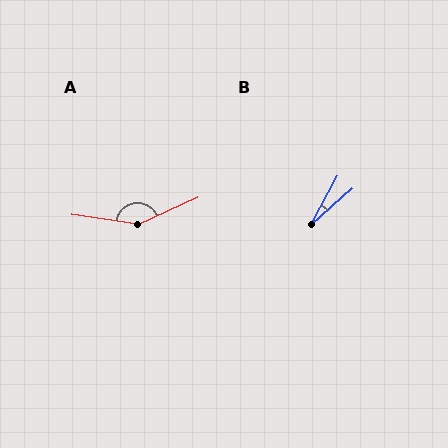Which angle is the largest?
A, at approximately 147 degrees.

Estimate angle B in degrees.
Approximately 20 degrees.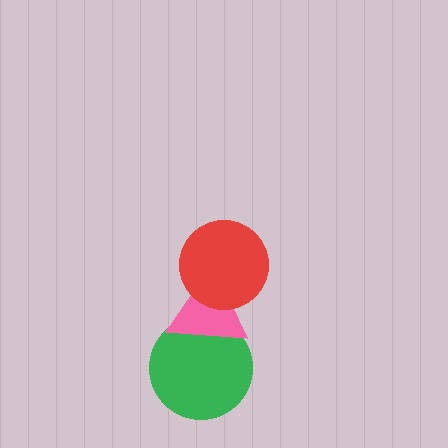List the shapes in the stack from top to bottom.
From top to bottom: the red circle, the pink triangle, the green circle.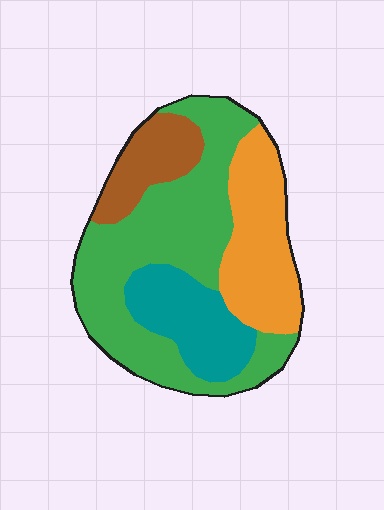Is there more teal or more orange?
Orange.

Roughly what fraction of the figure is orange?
Orange covers about 25% of the figure.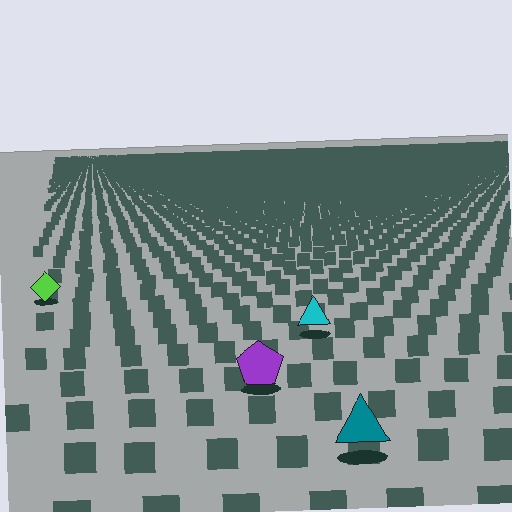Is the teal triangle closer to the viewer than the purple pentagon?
Yes. The teal triangle is closer — you can tell from the texture gradient: the ground texture is coarser near it.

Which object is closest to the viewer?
The teal triangle is closest. The texture marks near it are larger and more spread out.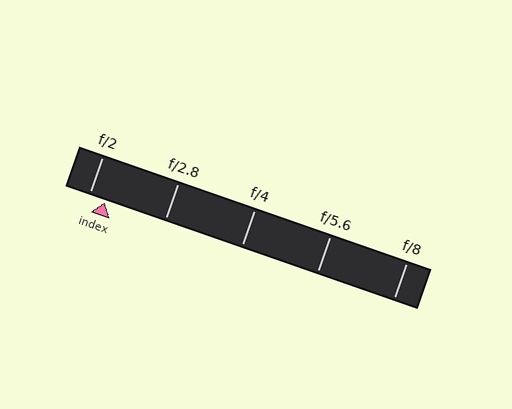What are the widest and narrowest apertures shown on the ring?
The widest aperture shown is f/2 and the narrowest is f/8.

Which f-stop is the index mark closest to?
The index mark is closest to f/2.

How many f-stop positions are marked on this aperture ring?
There are 5 f-stop positions marked.